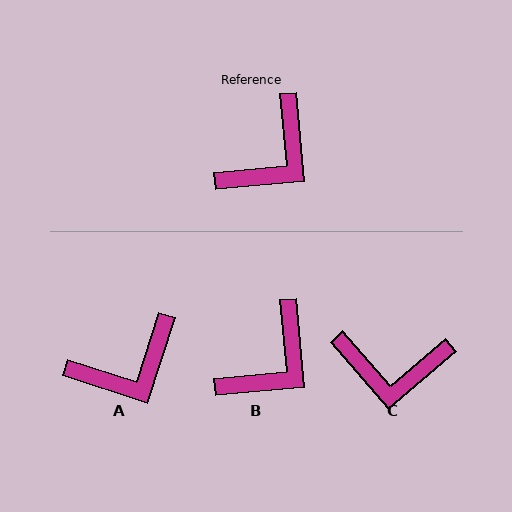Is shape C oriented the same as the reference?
No, it is off by about 54 degrees.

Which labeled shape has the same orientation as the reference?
B.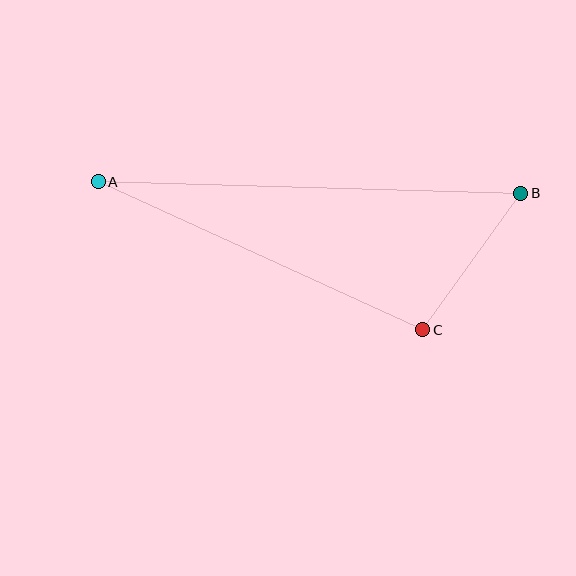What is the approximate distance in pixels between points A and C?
The distance between A and C is approximately 357 pixels.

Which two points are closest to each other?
Points B and C are closest to each other.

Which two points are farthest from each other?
Points A and B are farthest from each other.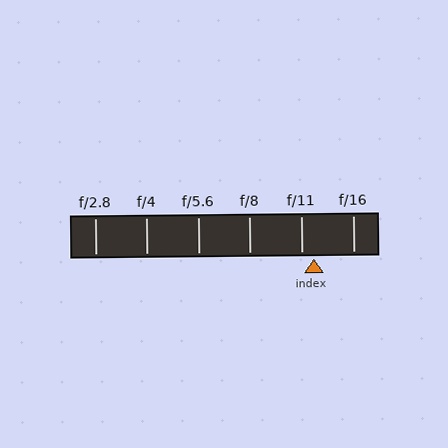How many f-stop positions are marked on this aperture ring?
There are 6 f-stop positions marked.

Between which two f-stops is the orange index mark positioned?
The index mark is between f/11 and f/16.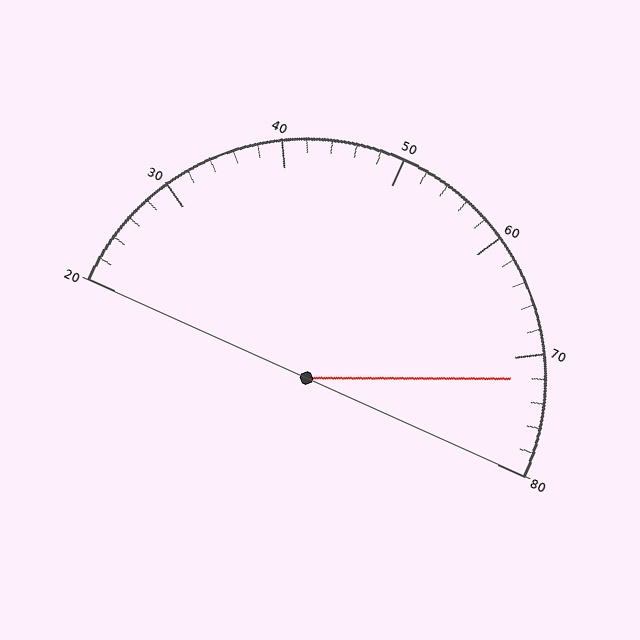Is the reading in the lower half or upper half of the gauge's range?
The reading is in the upper half of the range (20 to 80).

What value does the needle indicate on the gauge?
The needle indicates approximately 72.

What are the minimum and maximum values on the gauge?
The gauge ranges from 20 to 80.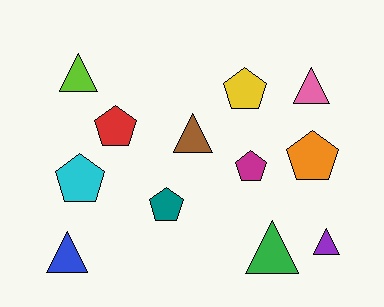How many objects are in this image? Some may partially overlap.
There are 12 objects.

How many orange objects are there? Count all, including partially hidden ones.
There is 1 orange object.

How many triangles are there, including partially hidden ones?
There are 6 triangles.